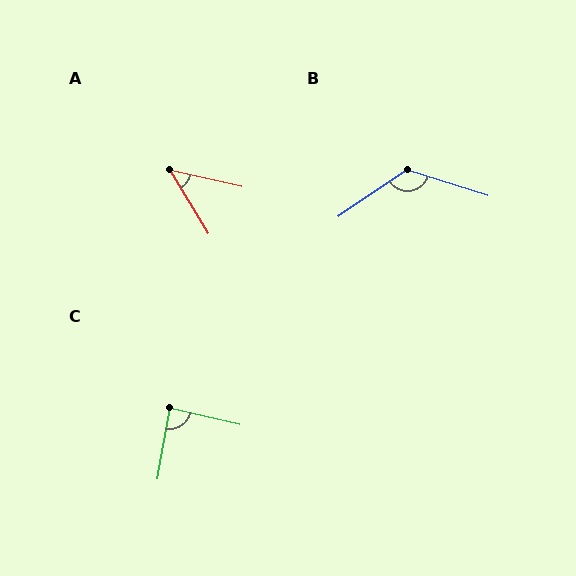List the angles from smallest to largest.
A (46°), C (87°), B (128°).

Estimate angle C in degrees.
Approximately 87 degrees.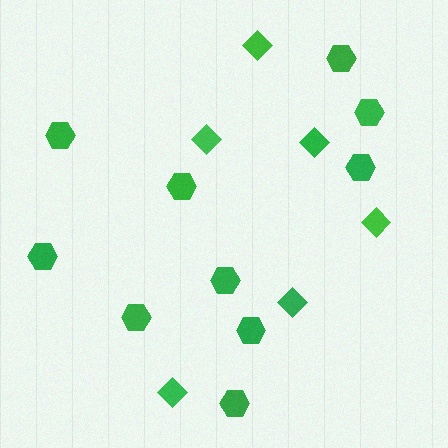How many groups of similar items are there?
There are 2 groups: one group of hexagons (10) and one group of diamonds (6).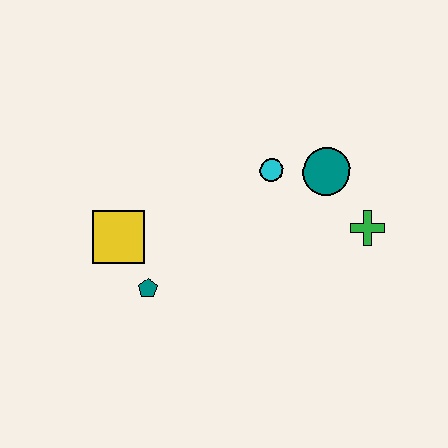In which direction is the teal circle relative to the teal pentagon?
The teal circle is to the right of the teal pentagon.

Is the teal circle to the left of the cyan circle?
No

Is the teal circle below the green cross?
No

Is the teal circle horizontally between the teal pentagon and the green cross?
Yes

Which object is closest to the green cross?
The teal circle is closest to the green cross.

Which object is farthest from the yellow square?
The green cross is farthest from the yellow square.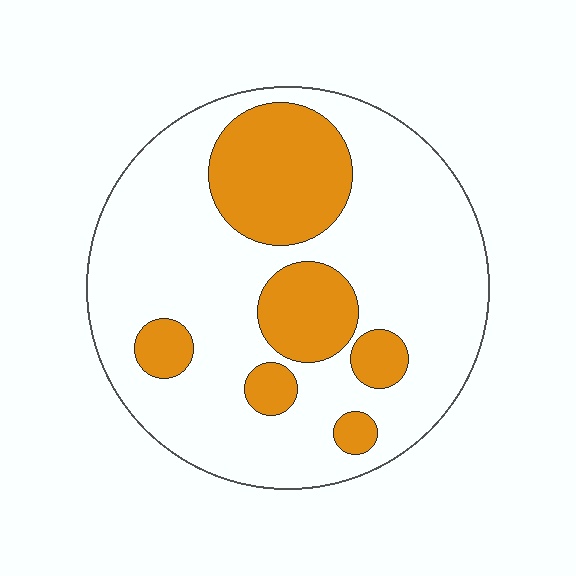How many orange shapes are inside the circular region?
6.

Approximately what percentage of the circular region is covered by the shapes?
Approximately 25%.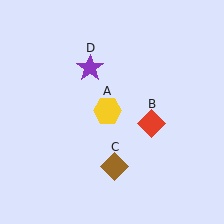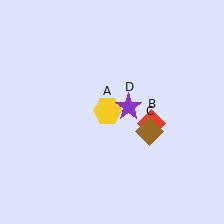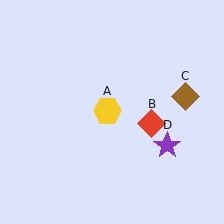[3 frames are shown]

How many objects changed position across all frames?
2 objects changed position: brown diamond (object C), purple star (object D).